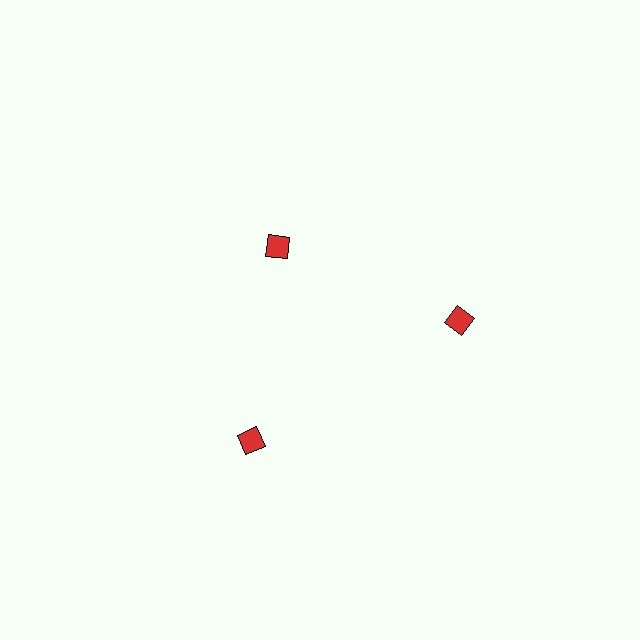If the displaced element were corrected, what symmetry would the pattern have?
It would have 3-fold rotational symmetry — the pattern would map onto itself every 120 degrees.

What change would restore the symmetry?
The symmetry would be restored by moving it outward, back onto the ring so that all 3 diamonds sit at equal angles and equal distance from the center.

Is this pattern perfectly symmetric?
No. The 3 red diamonds are arranged in a ring, but one element near the 11 o'clock position is pulled inward toward the center, breaking the 3-fold rotational symmetry.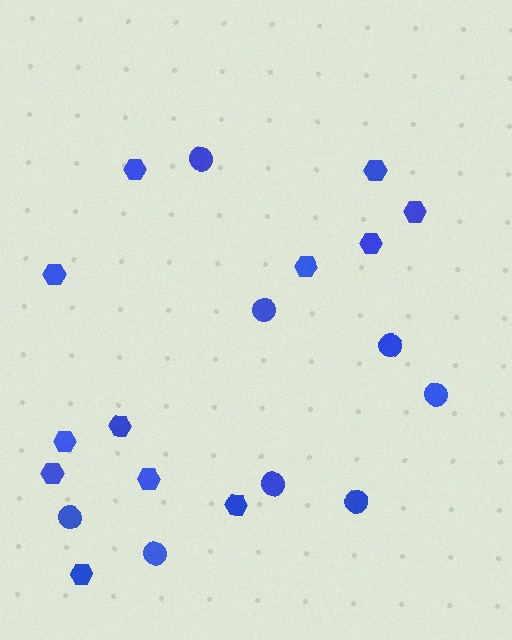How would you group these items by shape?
There are 2 groups: one group of hexagons (12) and one group of circles (8).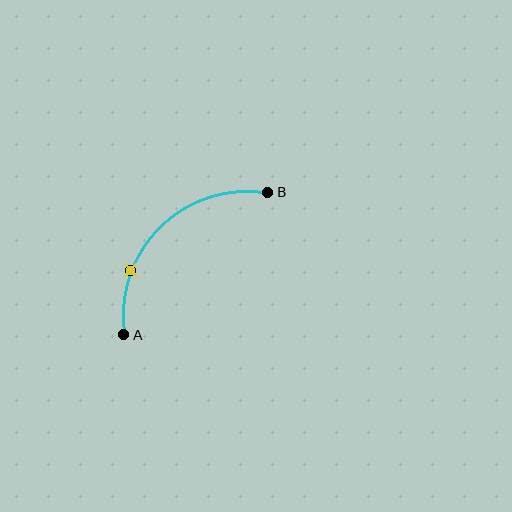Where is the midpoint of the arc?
The arc midpoint is the point on the curve farthest from the straight line joining A and B. It sits above and to the left of that line.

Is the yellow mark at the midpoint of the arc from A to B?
No. The yellow mark lies on the arc but is closer to endpoint A. The arc midpoint would be at the point on the curve equidistant along the arc from both A and B.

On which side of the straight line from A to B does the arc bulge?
The arc bulges above and to the left of the straight line connecting A and B.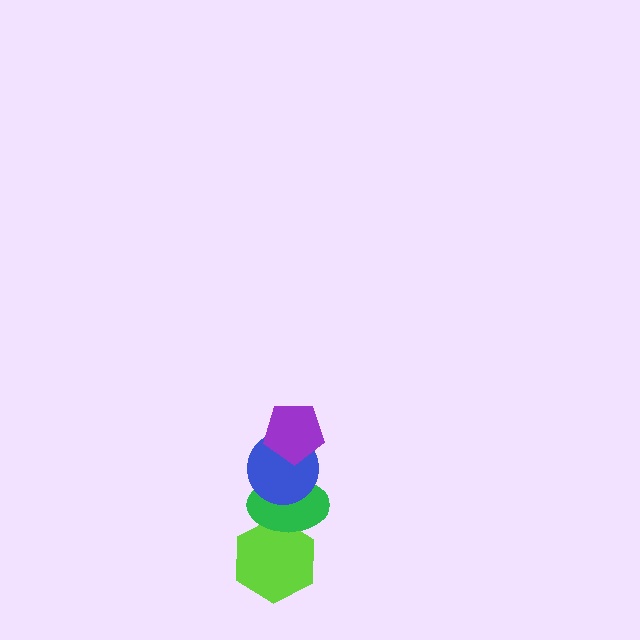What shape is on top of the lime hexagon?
The green ellipse is on top of the lime hexagon.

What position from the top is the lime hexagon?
The lime hexagon is 4th from the top.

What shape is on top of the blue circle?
The purple pentagon is on top of the blue circle.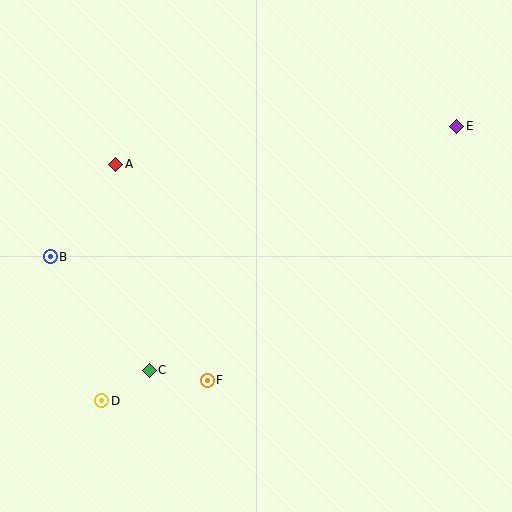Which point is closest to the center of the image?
Point F at (207, 380) is closest to the center.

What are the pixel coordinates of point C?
Point C is at (149, 370).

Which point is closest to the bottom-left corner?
Point D is closest to the bottom-left corner.